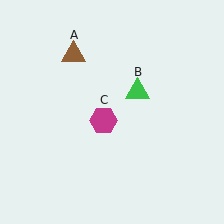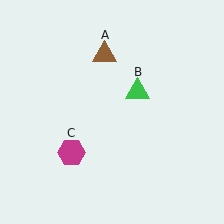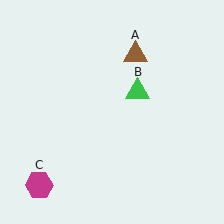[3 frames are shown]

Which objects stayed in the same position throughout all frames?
Green triangle (object B) remained stationary.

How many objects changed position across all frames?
2 objects changed position: brown triangle (object A), magenta hexagon (object C).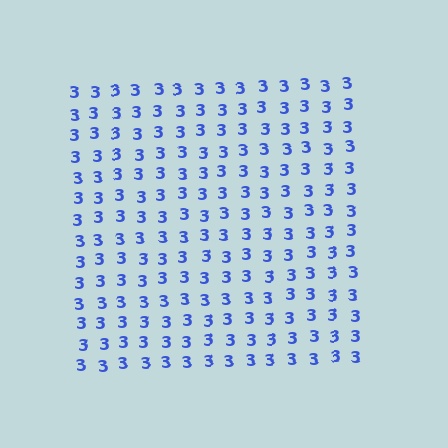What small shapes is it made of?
It is made of small digit 3's.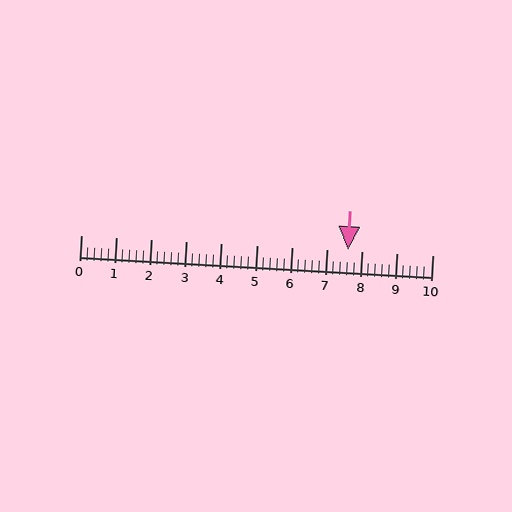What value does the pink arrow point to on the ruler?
The pink arrow points to approximately 7.6.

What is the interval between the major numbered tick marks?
The major tick marks are spaced 1 units apart.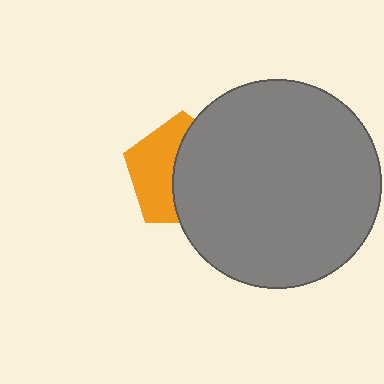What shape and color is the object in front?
The object in front is a gray circle.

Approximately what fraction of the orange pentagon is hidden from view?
Roughly 55% of the orange pentagon is hidden behind the gray circle.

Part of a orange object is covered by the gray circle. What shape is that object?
It is a pentagon.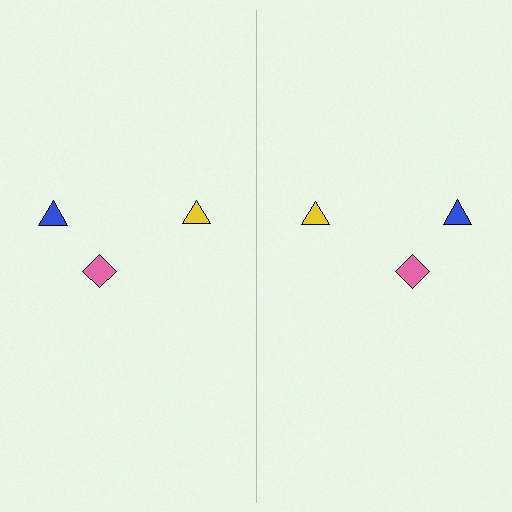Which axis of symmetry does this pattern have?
The pattern has a vertical axis of symmetry running through the center of the image.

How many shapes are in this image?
There are 6 shapes in this image.